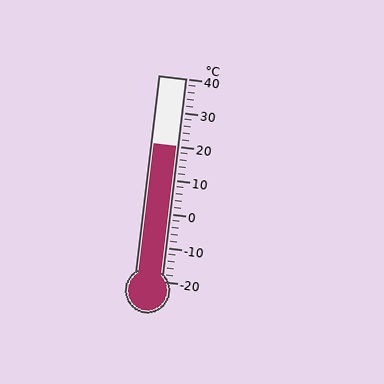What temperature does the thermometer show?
The thermometer shows approximately 20°C.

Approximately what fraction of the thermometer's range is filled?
The thermometer is filled to approximately 65% of its range.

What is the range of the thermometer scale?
The thermometer scale ranges from -20°C to 40°C.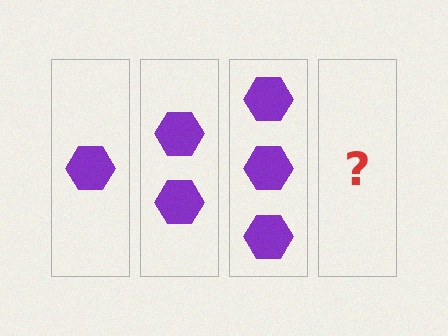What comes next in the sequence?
The next element should be 4 hexagons.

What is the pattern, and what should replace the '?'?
The pattern is that each step adds one more hexagon. The '?' should be 4 hexagons.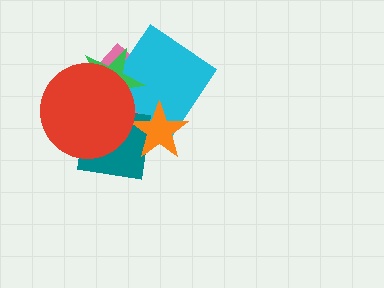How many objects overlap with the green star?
4 objects overlap with the green star.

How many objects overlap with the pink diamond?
5 objects overlap with the pink diamond.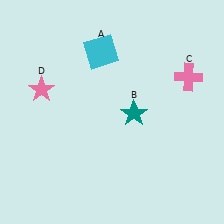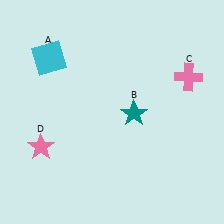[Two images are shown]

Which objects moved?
The objects that moved are: the cyan square (A), the pink star (D).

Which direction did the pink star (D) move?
The pink star (D) moved down.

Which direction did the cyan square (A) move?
The cyan square (A) moved left.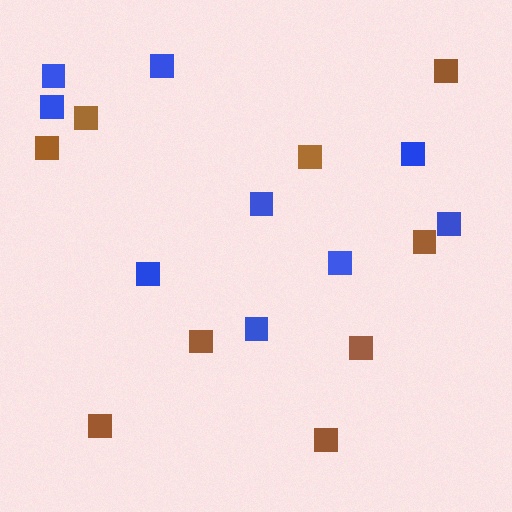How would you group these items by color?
There are 2 groups: one group of brown squares (9) and one group of blue squares (9).